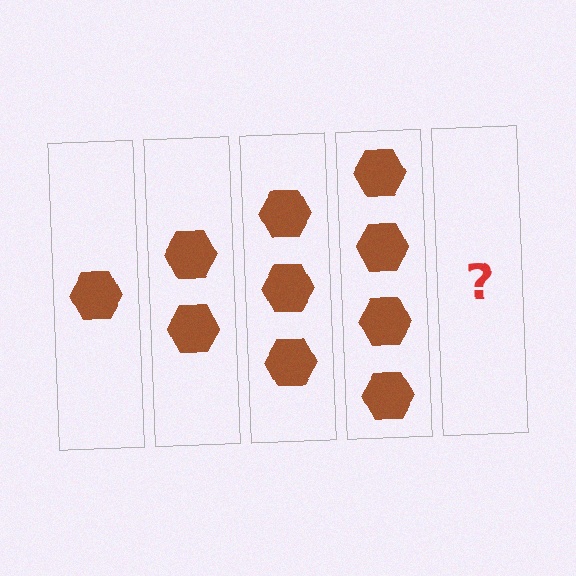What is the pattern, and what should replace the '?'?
The pattern is that each step adds one more hexagon. The '?' should be 5 hexagons.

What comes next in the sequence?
The next element should be 5 hexagons.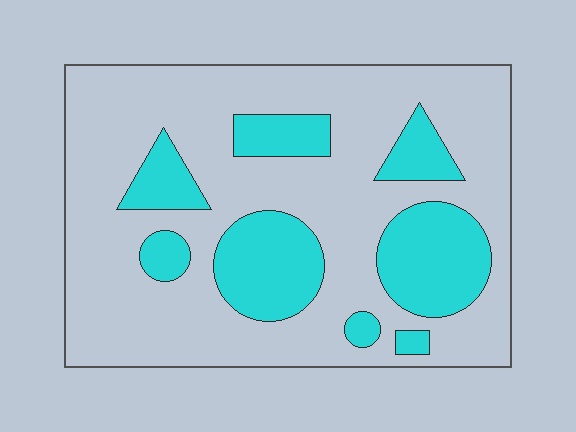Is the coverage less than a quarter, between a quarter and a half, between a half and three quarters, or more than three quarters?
Between a quarter and a half.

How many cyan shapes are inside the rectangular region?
8.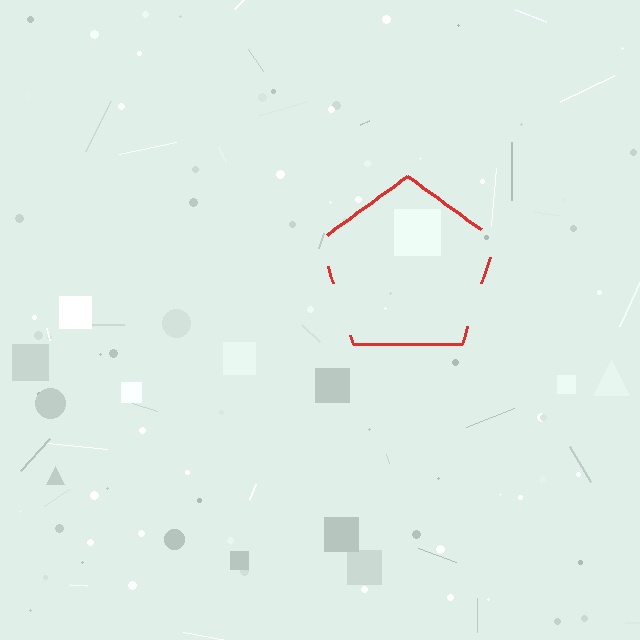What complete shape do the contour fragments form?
The contour fragments form a pentagon.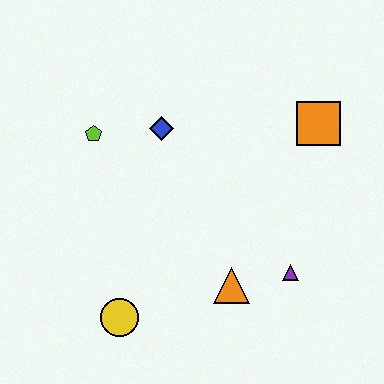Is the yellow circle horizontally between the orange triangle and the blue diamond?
No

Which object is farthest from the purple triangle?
The lime pentagon is farthest from the purple triangle.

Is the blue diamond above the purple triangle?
Yes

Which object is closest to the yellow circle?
The orange triangle is closest to the yellow circle.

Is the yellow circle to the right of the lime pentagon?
Yes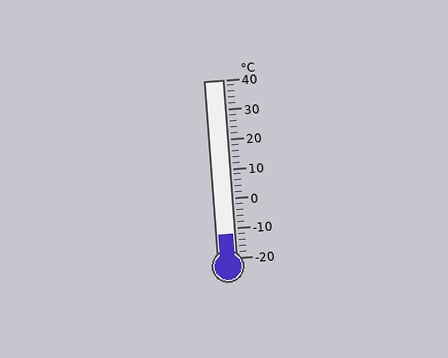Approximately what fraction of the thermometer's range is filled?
The thermometer is filled to approximately 15% of its range.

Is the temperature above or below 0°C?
The temperature is below 0°C.